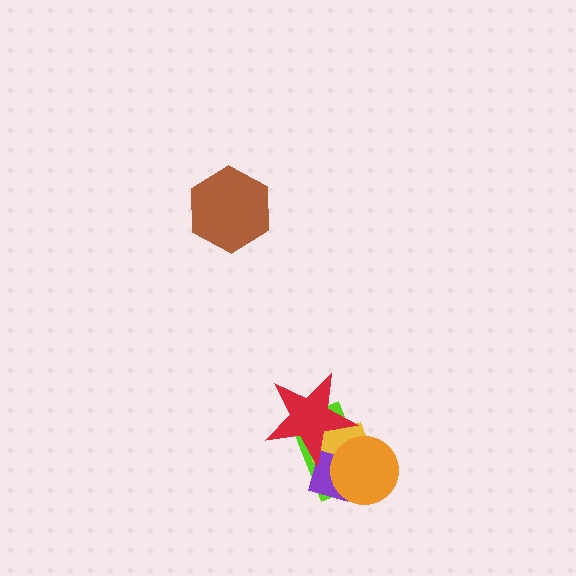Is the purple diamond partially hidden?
Yes, it is partially covered by another shape.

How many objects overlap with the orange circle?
3 objects overlap with the orange circle.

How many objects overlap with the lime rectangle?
4 objects overlap with the lime rectangle.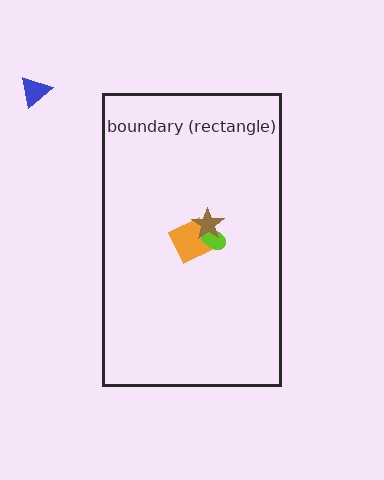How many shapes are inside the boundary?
3 inside, 1 outside.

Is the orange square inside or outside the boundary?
Inside.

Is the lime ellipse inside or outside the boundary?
Inside.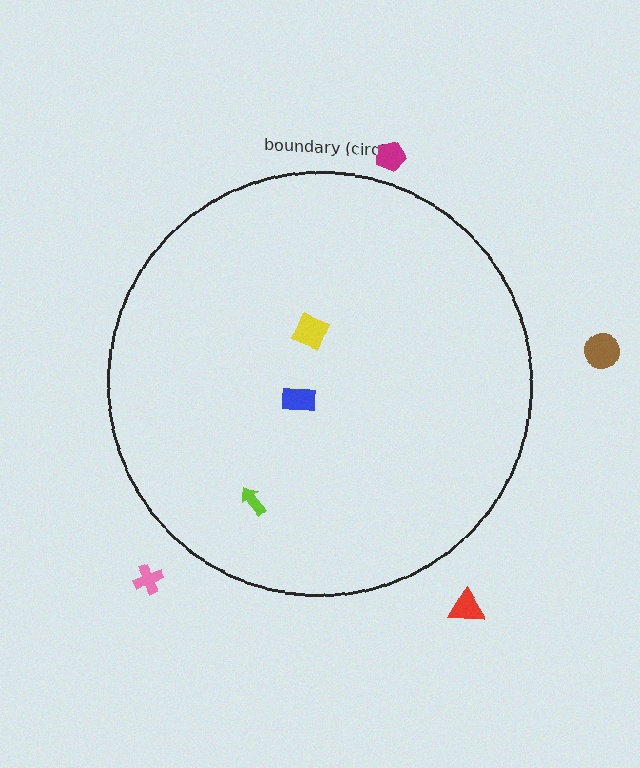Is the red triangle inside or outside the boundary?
Outside.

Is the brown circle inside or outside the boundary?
Outside.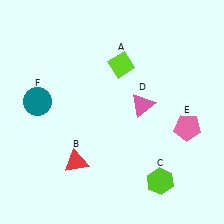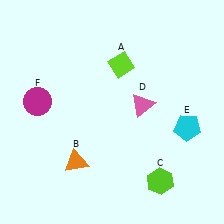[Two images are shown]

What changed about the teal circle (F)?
In Image 1, F is teal. In Image 2, it changed to magenta.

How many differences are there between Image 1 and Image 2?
There are 3 differences between the two images.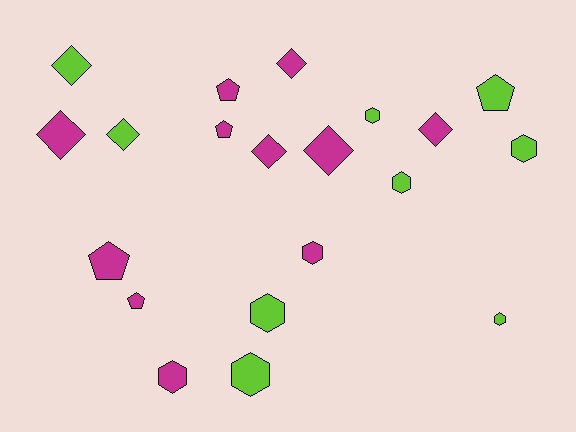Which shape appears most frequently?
Hexagon, with 8 objects.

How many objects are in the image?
There are 20 objects.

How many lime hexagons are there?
There are 6 lime hexagons.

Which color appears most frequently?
Magenta, with 11 objects.